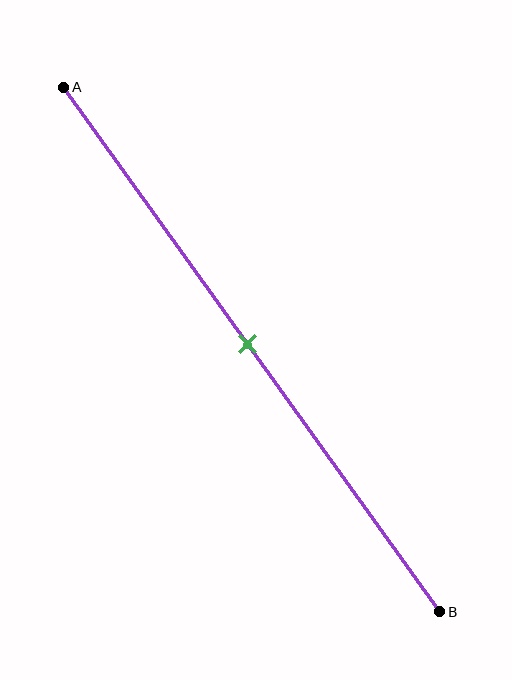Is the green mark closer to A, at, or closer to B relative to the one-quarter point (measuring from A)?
The green mark is closer to point B than the one-quarter point of segment AB.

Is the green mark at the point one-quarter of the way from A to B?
No, the mark is at about 50% from A, not at the 25% one-quarter point.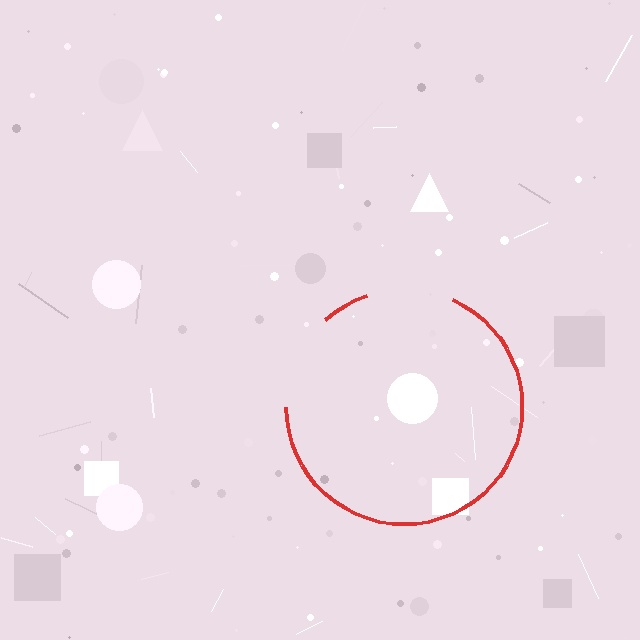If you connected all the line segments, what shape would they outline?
They would outline a circle.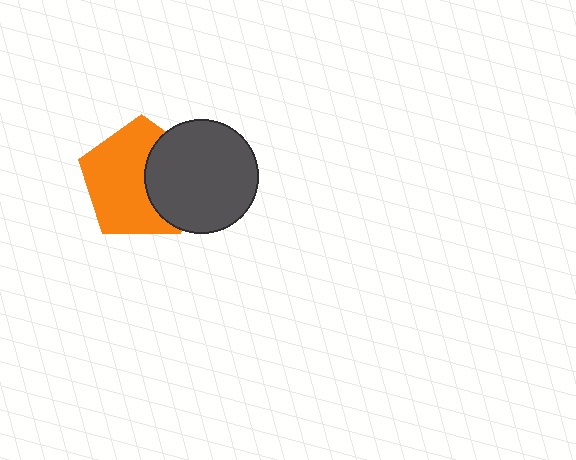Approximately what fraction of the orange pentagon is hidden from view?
Roughly 36% of the orange pentagon is hidden behind the dark gray circle.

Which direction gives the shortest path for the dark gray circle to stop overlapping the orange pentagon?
Moving right gives the shortest separation.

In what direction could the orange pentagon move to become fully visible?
The orange pentagon could move left. That would shift it out from behind the dark gray circle entirely.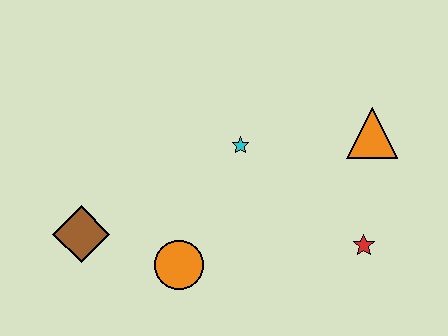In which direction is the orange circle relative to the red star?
The orange circle is to the left of the red star.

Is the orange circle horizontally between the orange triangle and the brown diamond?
Yes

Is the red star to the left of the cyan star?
No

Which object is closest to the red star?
The orange triangle is closest to the red star.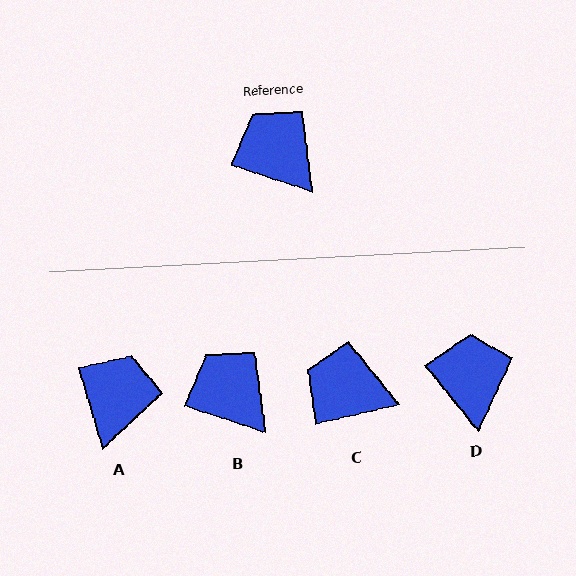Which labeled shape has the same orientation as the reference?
B.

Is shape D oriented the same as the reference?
No, it is off by about 32 degrees.